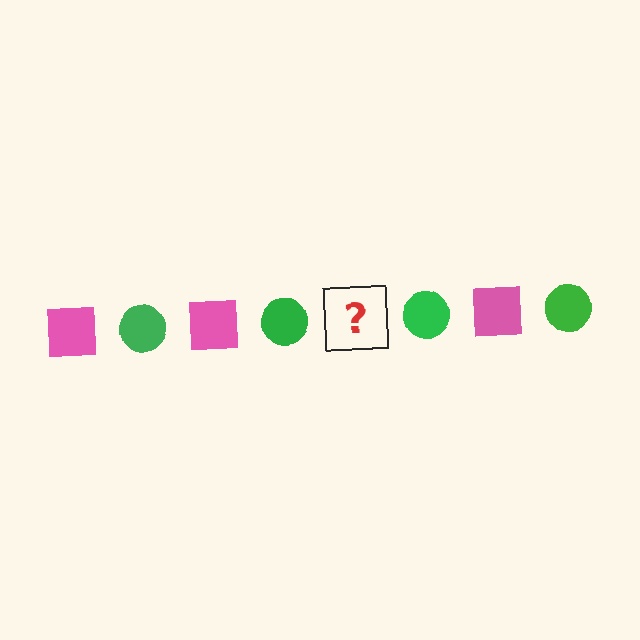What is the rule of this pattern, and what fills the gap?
The rule is that the pattern alternates between pink square and green circle. The gap should be filled with a pink square.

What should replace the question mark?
The question mark should be replaced with a pink square.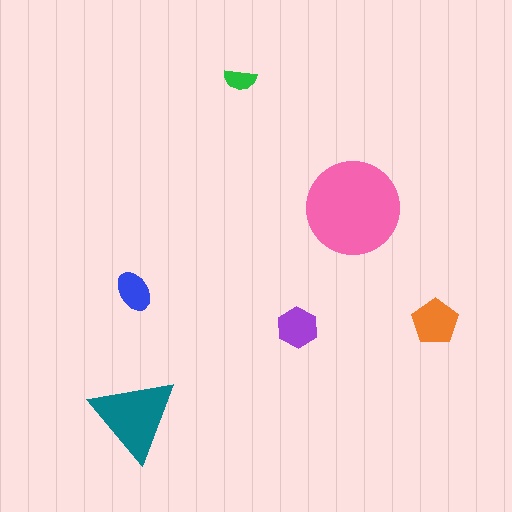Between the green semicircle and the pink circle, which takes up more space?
The pink circle.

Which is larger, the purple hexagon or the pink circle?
The pink circle.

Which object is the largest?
The pink circle.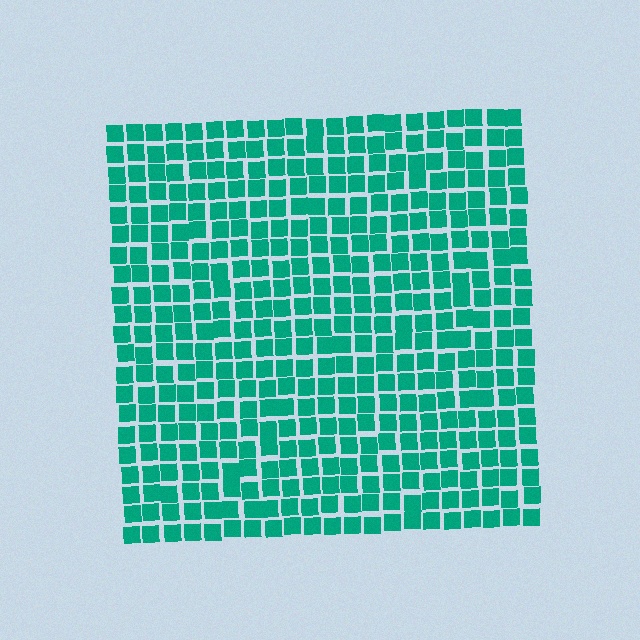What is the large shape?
The large shape is a square.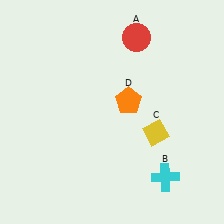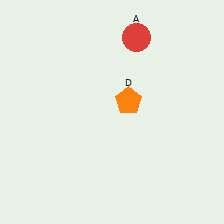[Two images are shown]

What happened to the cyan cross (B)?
The cyan cross (B) was removed in Image 2. It was in the bottom-right area of Image 1.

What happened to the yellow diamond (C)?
The yellow diamond (C) was removed in Image 2. It was in the bottom-right area of Image 1.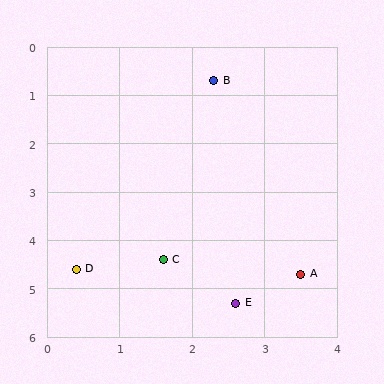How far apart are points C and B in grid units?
Points C and B are about 3.8 grid units apart.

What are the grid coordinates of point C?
Point C is at approximately (1.6, 4.4).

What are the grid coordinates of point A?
Point A is at approximately (3.5, 4.7).